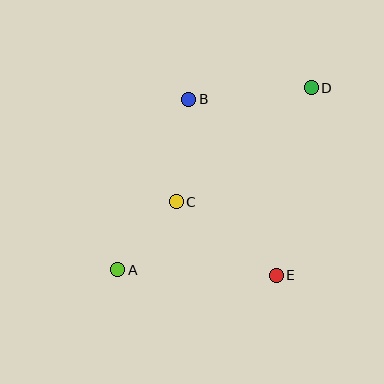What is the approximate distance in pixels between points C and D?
The distance between C and D is approximately 177 pixels.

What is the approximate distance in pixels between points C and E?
The distance between C and E is approximately 124 pixels.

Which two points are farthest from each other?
Points A and D are farthest from each other.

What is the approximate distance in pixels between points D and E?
The distance between D and E is approximately 191 pixels.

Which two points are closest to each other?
Points A and C are closest to each other.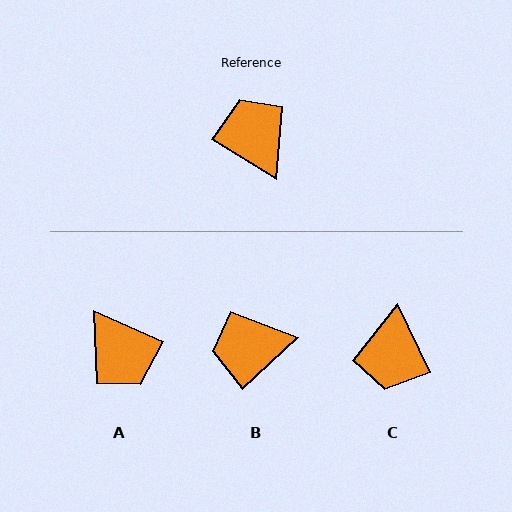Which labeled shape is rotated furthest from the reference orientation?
A, about 172 degrees away.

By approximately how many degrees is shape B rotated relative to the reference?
Approximately 74 degrees counter-clockwise.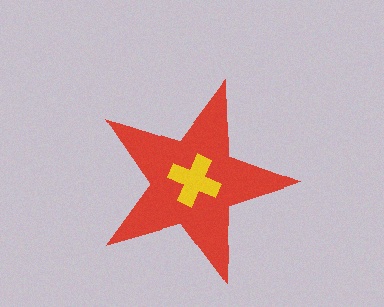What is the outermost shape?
The red star.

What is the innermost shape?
The yellow cross.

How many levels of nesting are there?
2.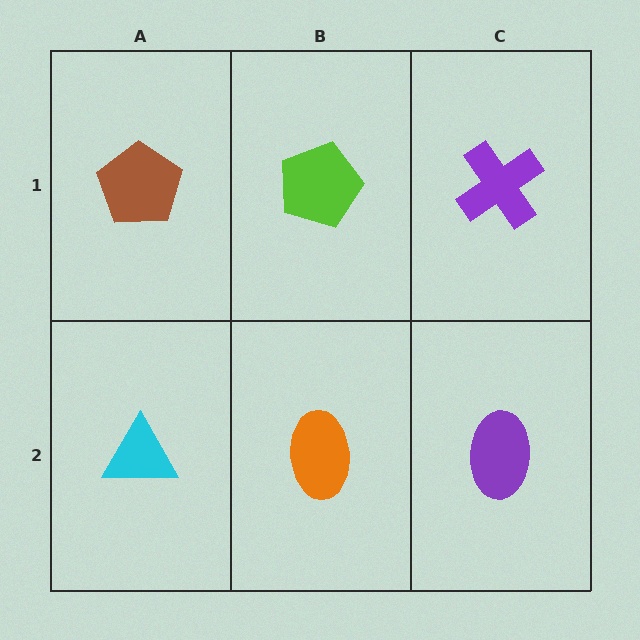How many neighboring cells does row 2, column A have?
2.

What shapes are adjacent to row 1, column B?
An orange ellipse (row 2, column B), a brown pentagon (row 1, column A), a purple cross (row 1, column C).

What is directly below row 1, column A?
A cyan triangle.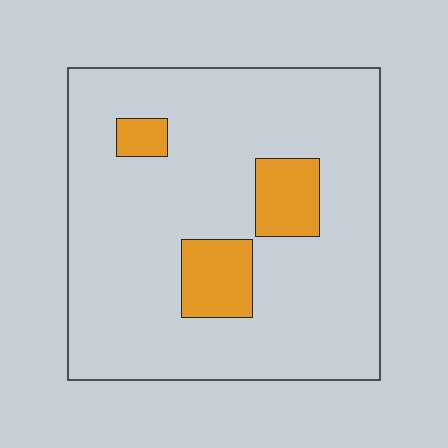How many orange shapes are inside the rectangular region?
3.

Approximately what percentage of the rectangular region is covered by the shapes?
Approximately 15%.